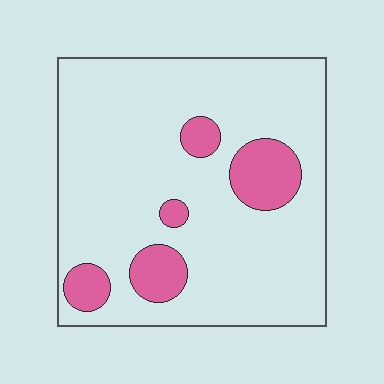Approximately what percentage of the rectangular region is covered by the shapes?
Approximately 15%.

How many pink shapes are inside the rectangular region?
5.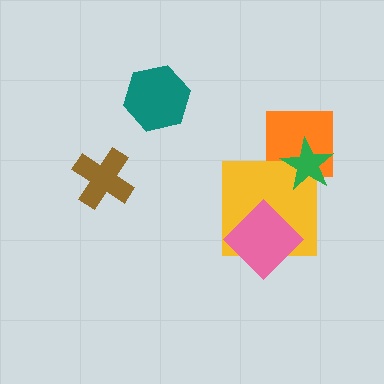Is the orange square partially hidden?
Yes, it is partially covered by another shape.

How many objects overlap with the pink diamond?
1 object overlaps with the pink diamond.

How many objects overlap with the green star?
2 objects overlap with the green star.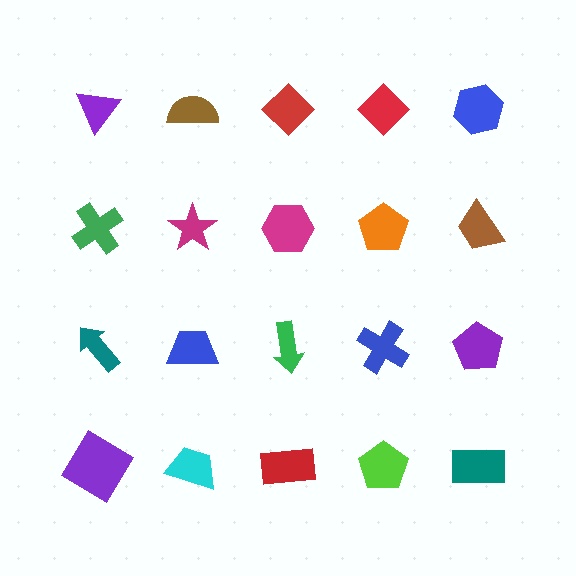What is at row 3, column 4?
A blue cross.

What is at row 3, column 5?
A purple pentagon.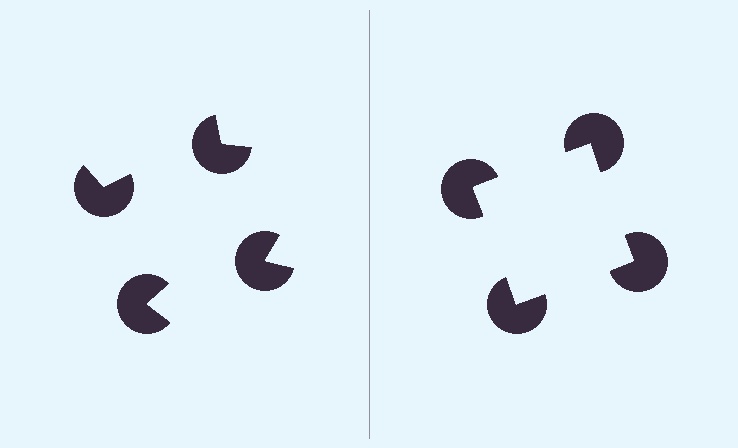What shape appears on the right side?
An illusory square.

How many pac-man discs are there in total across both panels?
8 — 4 on each side.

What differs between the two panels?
The pac-man discs are positioned identically on both sides; only the wedge orientations differ. On the right they align to a square; on the left they are misaligned.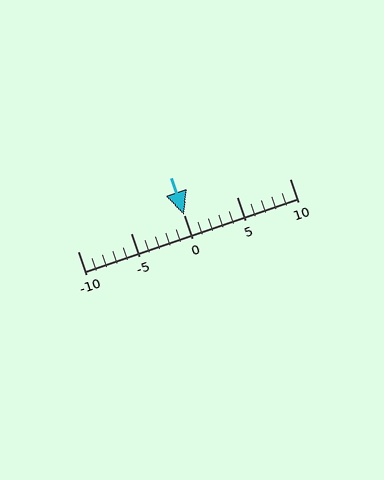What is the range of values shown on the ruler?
The ruler shows values from -10 to 10.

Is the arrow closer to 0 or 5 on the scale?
The arrow is closer to 0.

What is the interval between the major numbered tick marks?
The major tick marks are spaced 5 units apart.